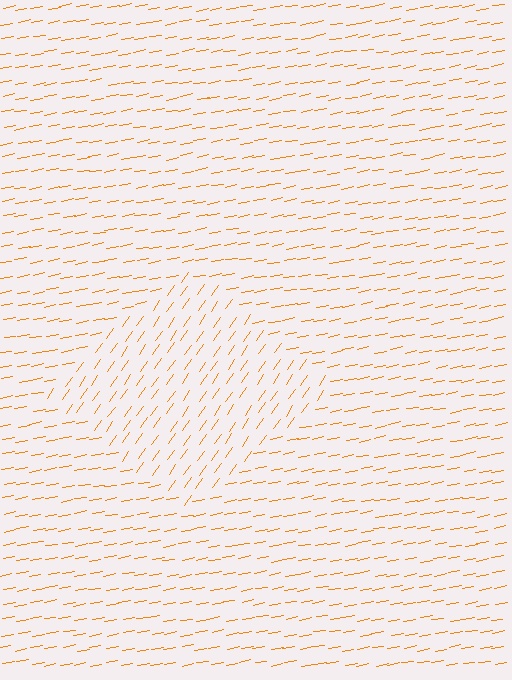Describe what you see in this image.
The image is filled with small orange line segments. A diamond region in the image has lines oriented differently from the surrounding lines, creating a visible texture boundary.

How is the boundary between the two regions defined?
The boundary is defined purely by a change in line orientation (approximately 45 degrees difference). All lines are the same color and thickness.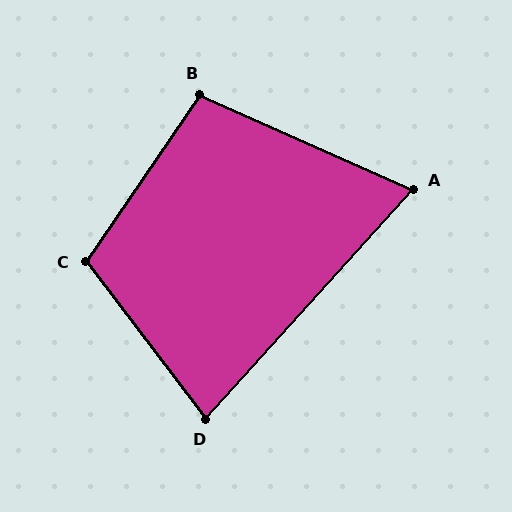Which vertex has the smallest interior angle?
A, at approximately 72 degrees.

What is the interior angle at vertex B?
Approximately 101 degrees (obtuse).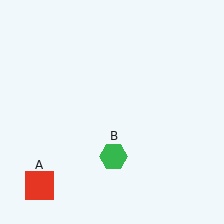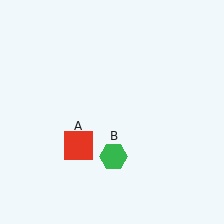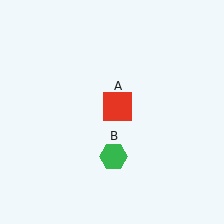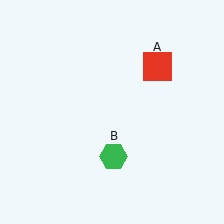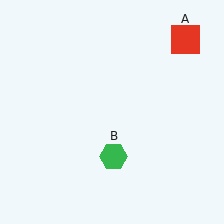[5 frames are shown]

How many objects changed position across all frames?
1 object changed position: red square (object A).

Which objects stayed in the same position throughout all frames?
Green hexagon (object B) remained stationary.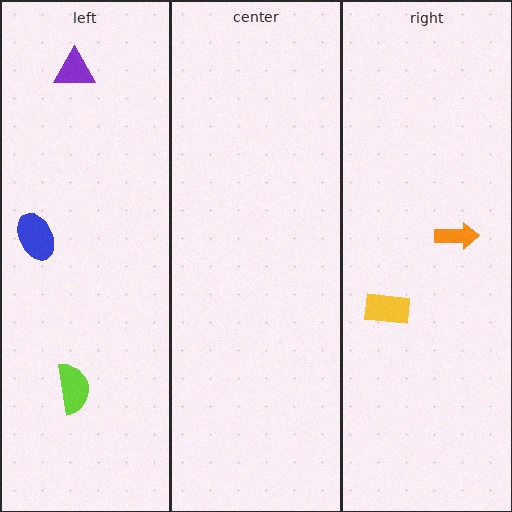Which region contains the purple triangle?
The left region.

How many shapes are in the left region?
3.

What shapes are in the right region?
The yellow rectangle, the orange arrow.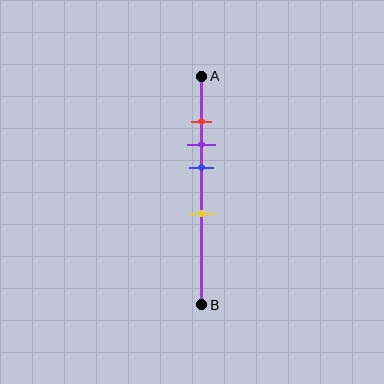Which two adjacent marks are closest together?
The red and purple marks are the closest adjacent pair.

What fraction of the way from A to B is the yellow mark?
The yellow mark is approximately 60% (0.6) of the way from A to B.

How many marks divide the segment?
There are 4 marks dividing the segment.